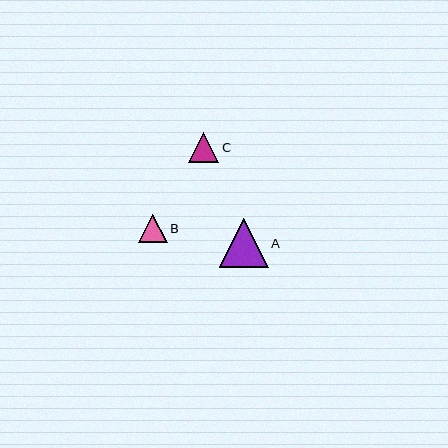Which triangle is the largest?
Triangle A is the largest with a size of approximately 49 pixels.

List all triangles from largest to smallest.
From largest to smallest: A, C, B.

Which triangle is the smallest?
Triangle B is the smallest with a size of approximately 28 pixels.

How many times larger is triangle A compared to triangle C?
Triangle A is approximately 1.6 times the size of triangle C.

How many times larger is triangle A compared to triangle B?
Triangle A is approximately 1.7 times the size of triangle B.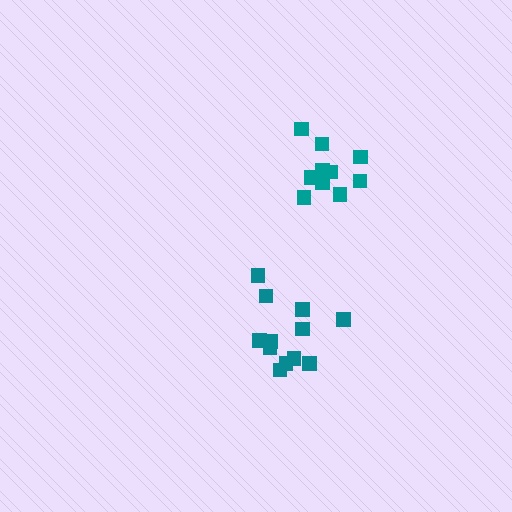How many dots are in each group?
Group 1: 12 dots, Group 2: 10 dots (22 total).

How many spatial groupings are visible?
There are 2 spatial groupings.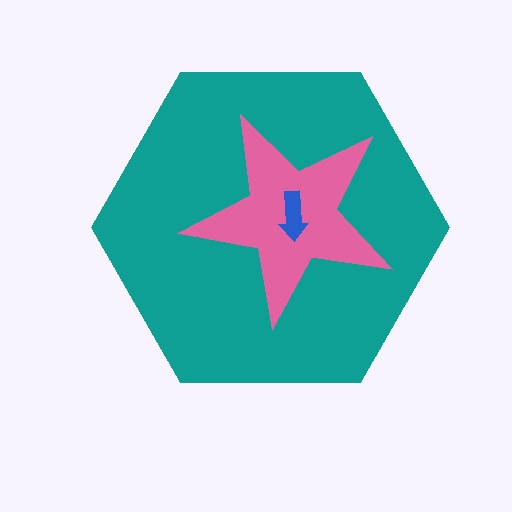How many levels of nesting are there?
3.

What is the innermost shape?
The blue arrow.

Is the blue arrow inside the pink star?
Yes.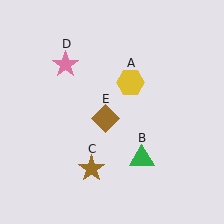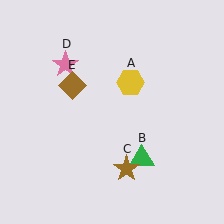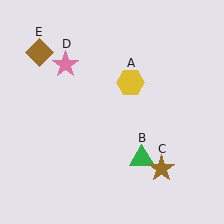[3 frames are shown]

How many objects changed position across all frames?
2 objects changed position: brown star (object C), brown diamond (object E).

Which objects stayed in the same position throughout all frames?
Yellow hexagon (object A) and green triangle (object B) and pink star (object D) remained stationary.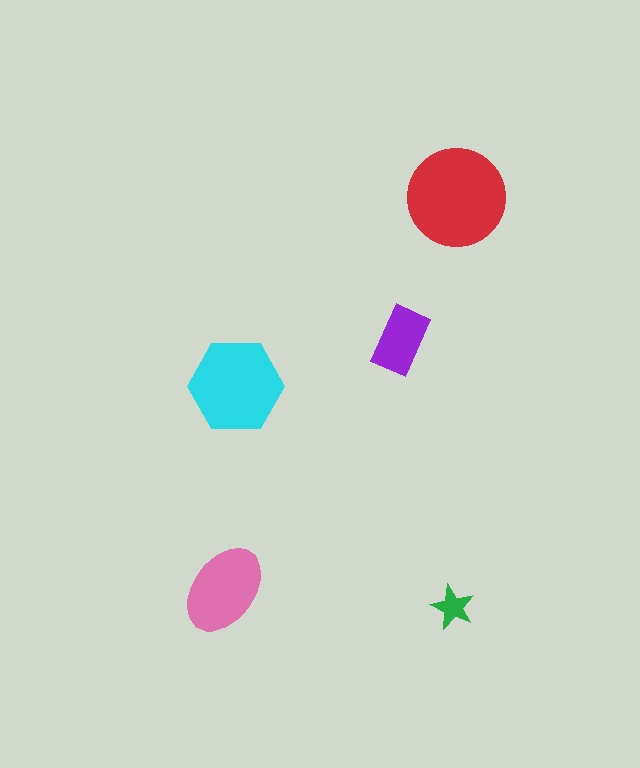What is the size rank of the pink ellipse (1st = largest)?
3rd.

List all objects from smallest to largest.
The green star, the purple rectangle, the pink ellipse, the cyan hexagon, the red circle.